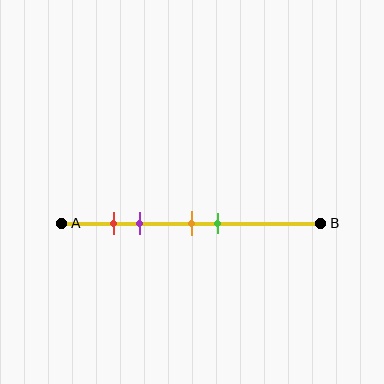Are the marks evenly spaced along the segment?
No, the marks are not evenly spaced.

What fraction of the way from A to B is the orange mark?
The orange mark is approximately 50% (0.5) of the way from A to B.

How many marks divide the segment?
There are 4 marks dividing the segment.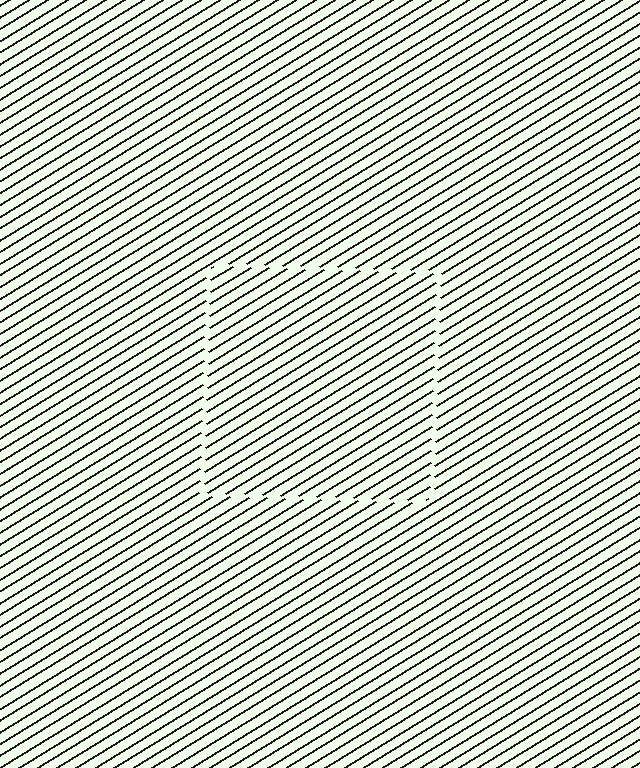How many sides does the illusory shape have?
4 sides — the line-ends trace a square.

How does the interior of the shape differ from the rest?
The interior of the shape contains the same grating, shifted by half a period — the contour is defined by the phase discontinuity where line-ends from the inner and outer gratings abut.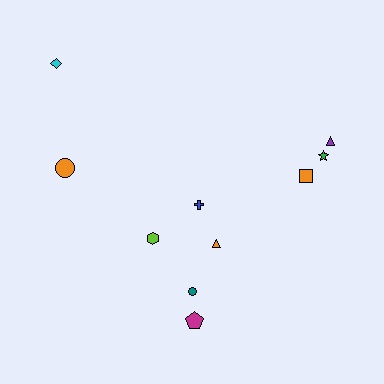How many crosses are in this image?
There is 1 cross.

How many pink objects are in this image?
There are no pink objects.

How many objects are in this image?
There are 10 objects.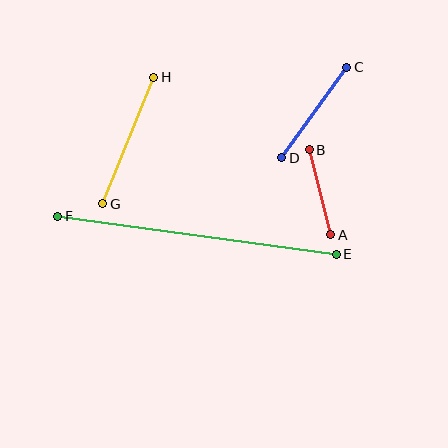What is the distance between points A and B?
The distance is approximately 88 pixels.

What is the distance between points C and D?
The distance is approximately 112 pixels.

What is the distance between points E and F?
The distance is approximately 281 pixels.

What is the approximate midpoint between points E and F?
The midpoint is at approximately (197, 235) pixels.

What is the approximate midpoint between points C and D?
The midpoint is at approximately (314, 112) pixels.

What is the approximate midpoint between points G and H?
The midpoint is at approximately (128, 141) pixels.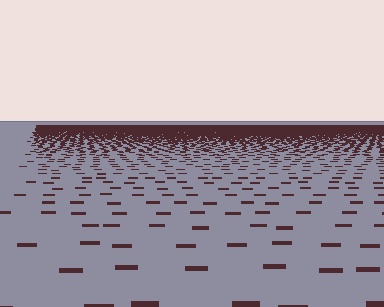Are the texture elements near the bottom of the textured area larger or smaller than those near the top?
Larger. Near the bottom, elements are closer to the viewer and appear at a bigger on-screen size.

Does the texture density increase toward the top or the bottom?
Density increases toward the top.